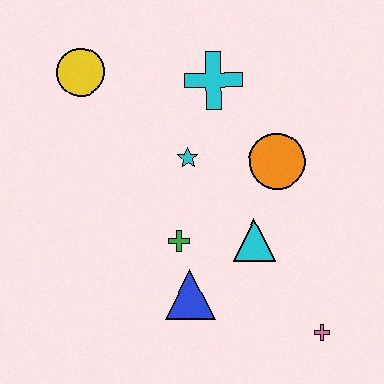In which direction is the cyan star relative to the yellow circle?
The cyan star is to the right of the yellow circle.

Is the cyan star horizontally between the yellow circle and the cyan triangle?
Yes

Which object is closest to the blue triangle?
The green cross is closest to the blue triangle.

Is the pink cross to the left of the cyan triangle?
No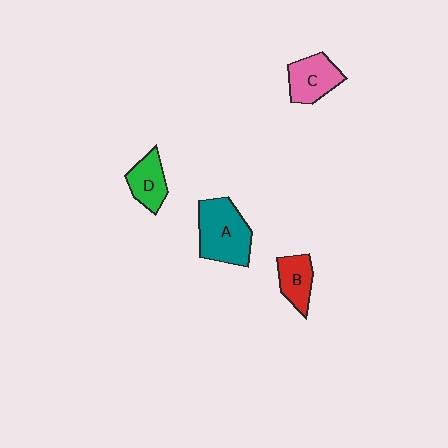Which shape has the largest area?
Shape A (teal).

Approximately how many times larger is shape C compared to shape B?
Approximately 1.3 times.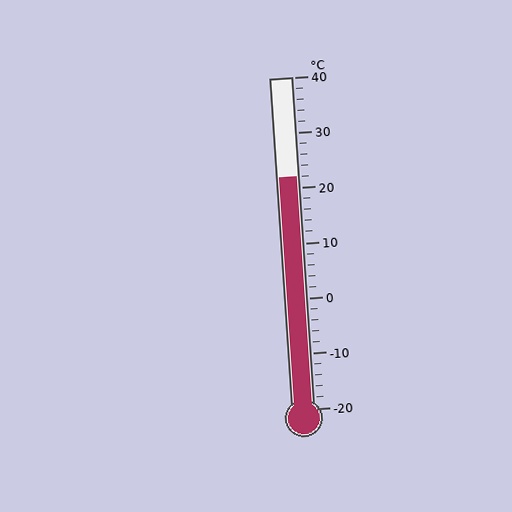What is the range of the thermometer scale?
The thermometer scale ranges from -20°C to 40°C.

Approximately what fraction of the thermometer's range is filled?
The thermometer is filled to approximately 70% of its range.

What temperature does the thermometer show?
The thermometer shows approximately 22°C.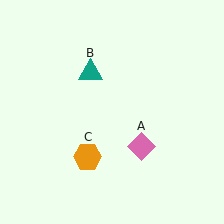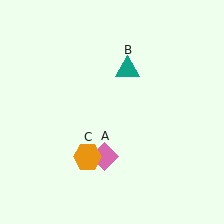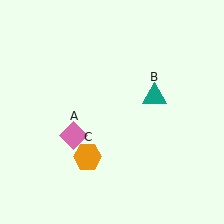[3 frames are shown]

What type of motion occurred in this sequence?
The pink diamond (object A), teal triangle (object B) rotated clockwise around the center of the scene.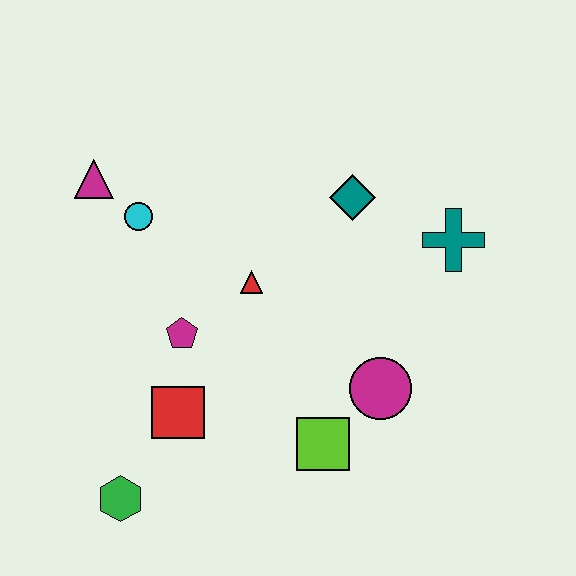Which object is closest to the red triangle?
The magenta pentagon is closest to the red triangle.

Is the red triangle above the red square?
Yes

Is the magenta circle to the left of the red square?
No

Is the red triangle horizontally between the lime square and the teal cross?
No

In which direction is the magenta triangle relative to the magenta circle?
The magenta triangle is to the left of the magenta circle.